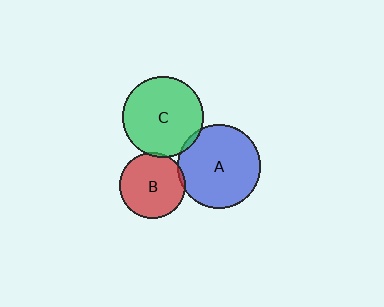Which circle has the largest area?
Circle A (blue).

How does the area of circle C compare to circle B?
Approximately 1.5 times.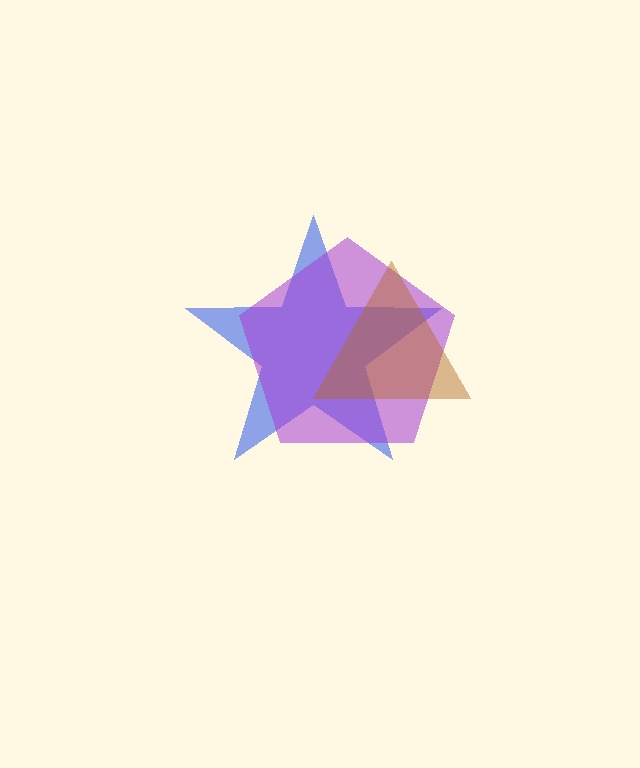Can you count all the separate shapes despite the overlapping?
Yes, there are 3 separate shapes.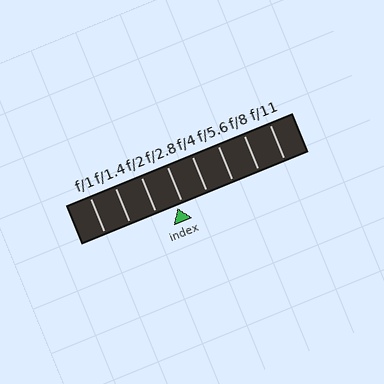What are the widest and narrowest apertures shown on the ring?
The widest aperture shown is f/1 and the narrowest is f/11.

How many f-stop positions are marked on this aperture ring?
There are 8 f-stop positions marked.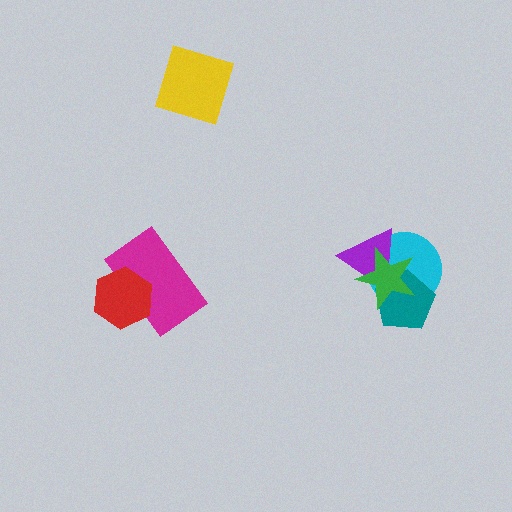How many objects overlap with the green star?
3 objects overlap with the green star.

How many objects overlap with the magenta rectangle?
1 object overlaps with the magenta rectangle.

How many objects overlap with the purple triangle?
3 objects overlap with the purple triangle.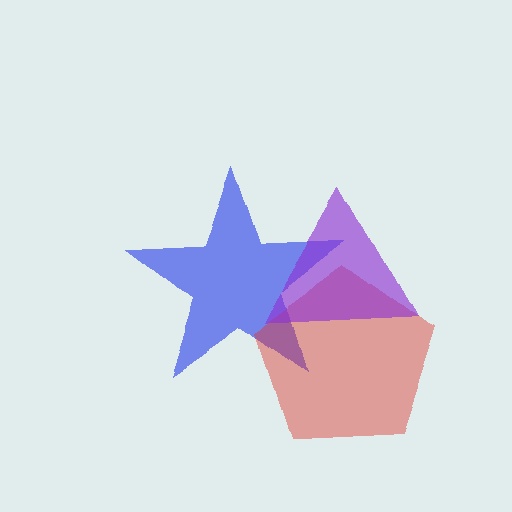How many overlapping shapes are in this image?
There are 3 overlapping shapes in the image.